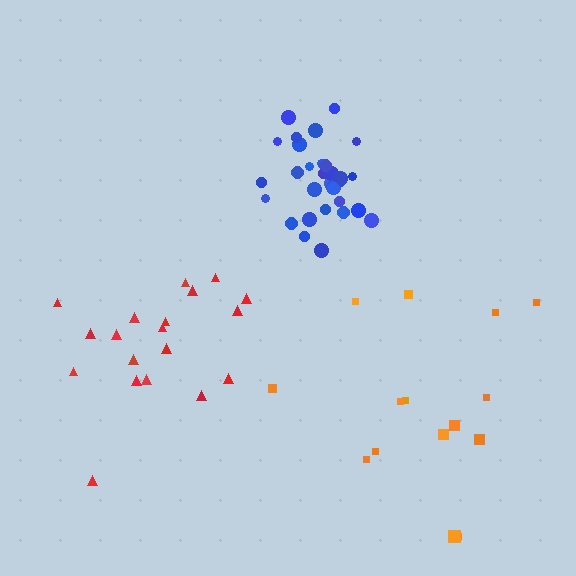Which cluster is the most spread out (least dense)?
Orange.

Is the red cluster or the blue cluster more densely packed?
Blue.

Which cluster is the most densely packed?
Blue.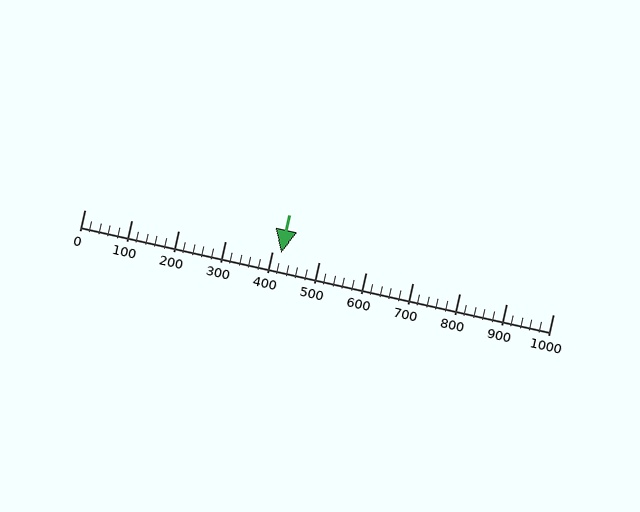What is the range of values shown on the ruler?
The ruler shows values from 0 to 1000.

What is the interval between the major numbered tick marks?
The major tick marks are spaced 100 units apart.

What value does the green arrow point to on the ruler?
The green arrow points to approximately 420.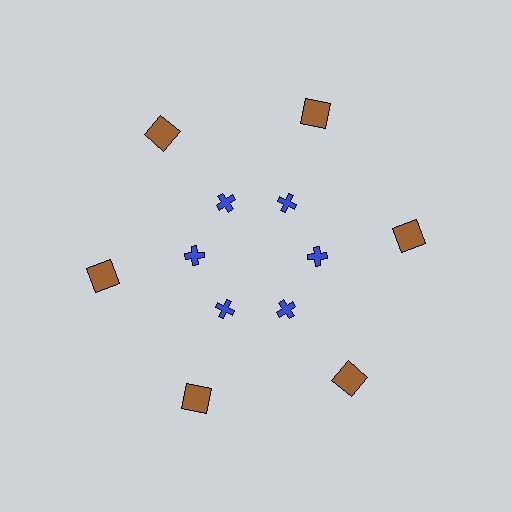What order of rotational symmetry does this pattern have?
This pattern has 6-fold rotational symmetry.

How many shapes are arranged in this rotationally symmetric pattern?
There are 12 shapes, arranged in 6 groups of 2.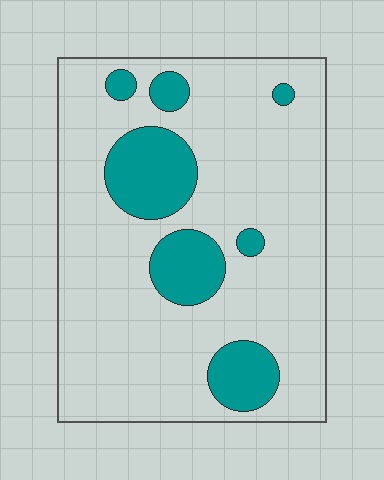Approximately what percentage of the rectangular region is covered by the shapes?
Approximately 20%.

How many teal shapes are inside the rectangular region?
7.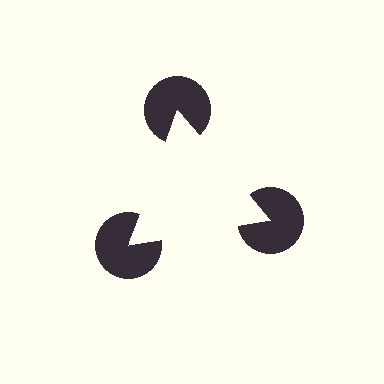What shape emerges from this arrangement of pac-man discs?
An illusory triangle — its edges are inferred from the aligned wedge cuts in the pac-man discs, not physically drawn.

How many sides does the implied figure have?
3 sides.